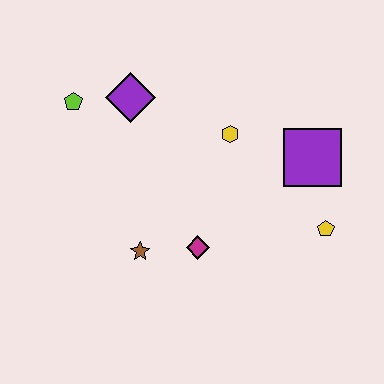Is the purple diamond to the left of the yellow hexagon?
Yes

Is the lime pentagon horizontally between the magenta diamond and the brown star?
No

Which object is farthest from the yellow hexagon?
The lime pentagon is farthest from the yellow hexagon.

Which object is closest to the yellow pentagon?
The purple square is closest to the yellow pentagon.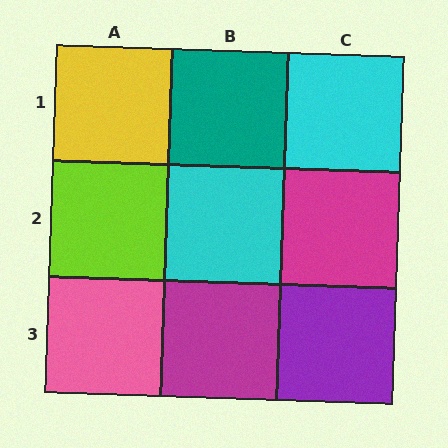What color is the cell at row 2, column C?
Magenta.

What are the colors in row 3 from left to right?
Pink, magenta, purple.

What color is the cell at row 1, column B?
Teal.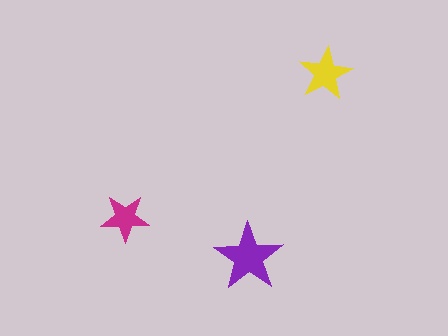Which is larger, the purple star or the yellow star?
The purple one.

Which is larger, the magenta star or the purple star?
The purple one.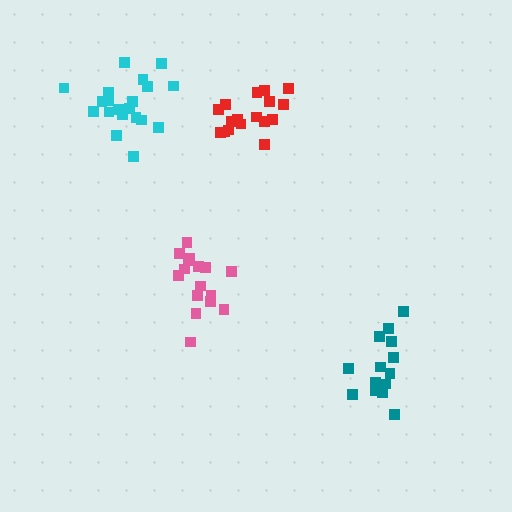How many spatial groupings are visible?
There are 4 spatial groupings.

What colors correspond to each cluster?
The clusters are colored: red, pink, cyan, teal.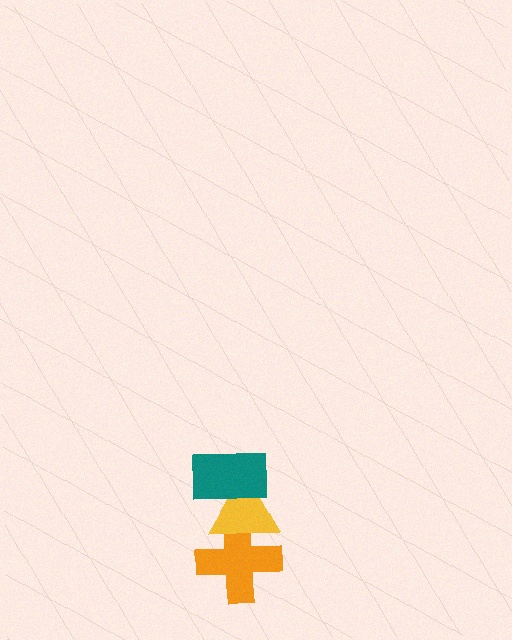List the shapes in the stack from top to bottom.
From top to bottom: the teal rectangle, the yellow triangle, the orange cross.